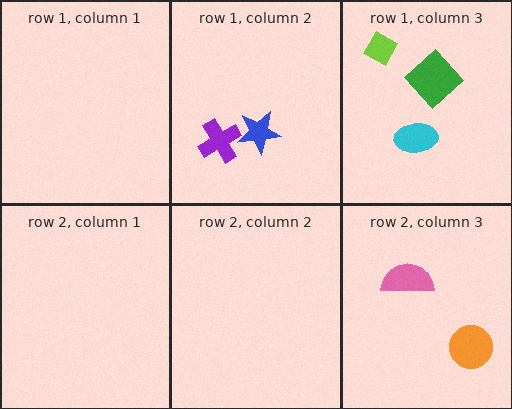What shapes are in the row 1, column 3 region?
The cyan ellipse, the lime diamond, the green diamond.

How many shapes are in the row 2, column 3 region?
2.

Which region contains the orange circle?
The row 2, column 3 region.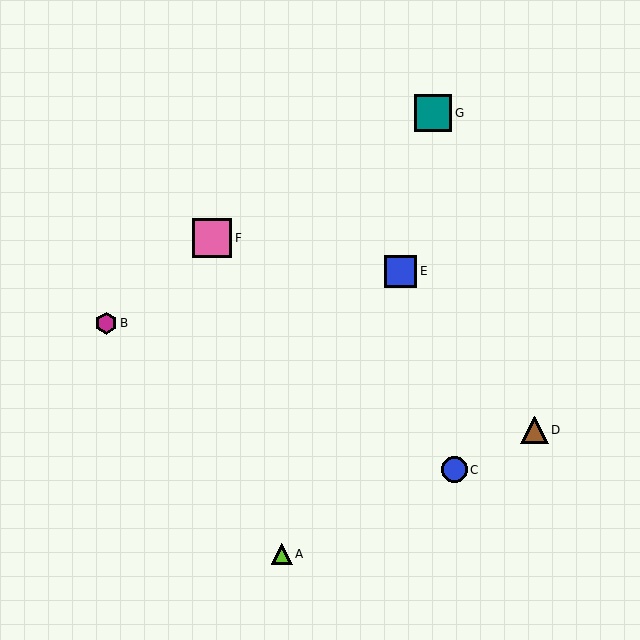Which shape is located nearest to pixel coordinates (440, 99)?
The teal square (labeled G) at (433, 113) is nearest to that location.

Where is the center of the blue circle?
The center of the blue circle is at (454, 470).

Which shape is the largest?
The pink square (labeled F) is the largest.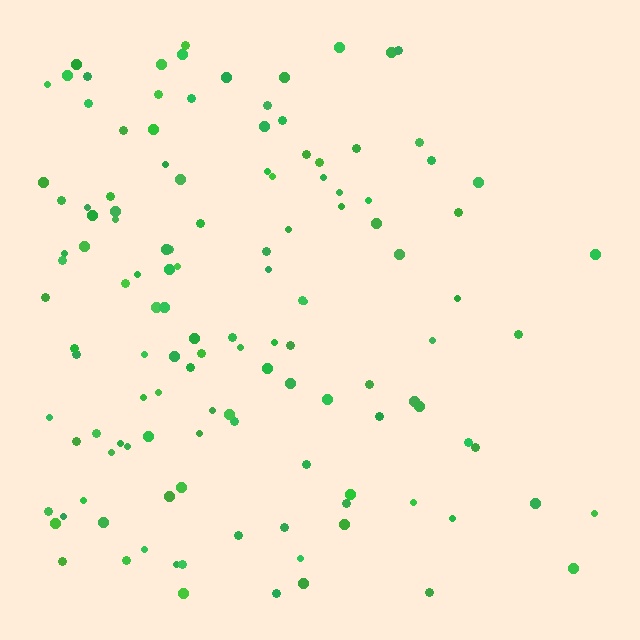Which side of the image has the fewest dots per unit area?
The right.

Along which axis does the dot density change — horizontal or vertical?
Horizontal.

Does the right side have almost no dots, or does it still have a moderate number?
Still a moderate number, just noticeably fewer than the left.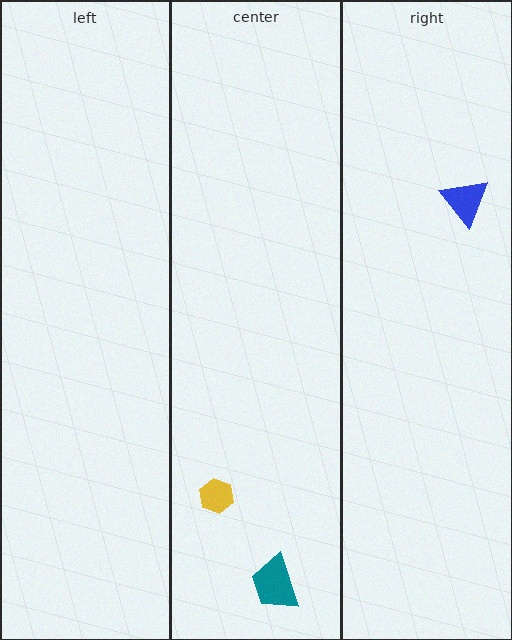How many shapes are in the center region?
2.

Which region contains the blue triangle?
The right region.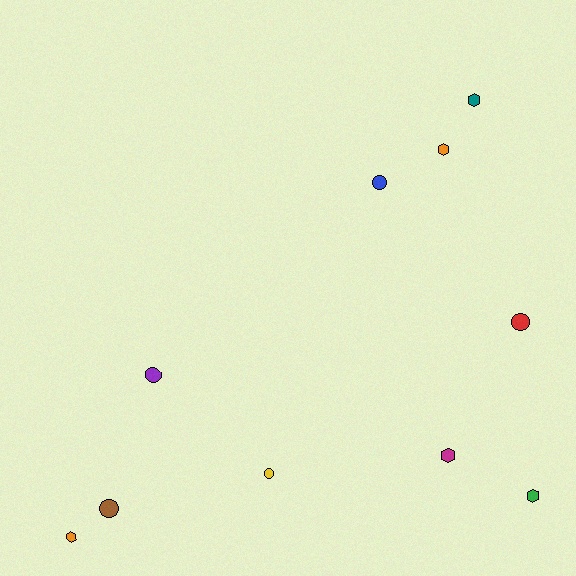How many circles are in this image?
There are 5 circles.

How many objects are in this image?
There are 10 objects.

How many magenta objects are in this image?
There is 1 magenta object.